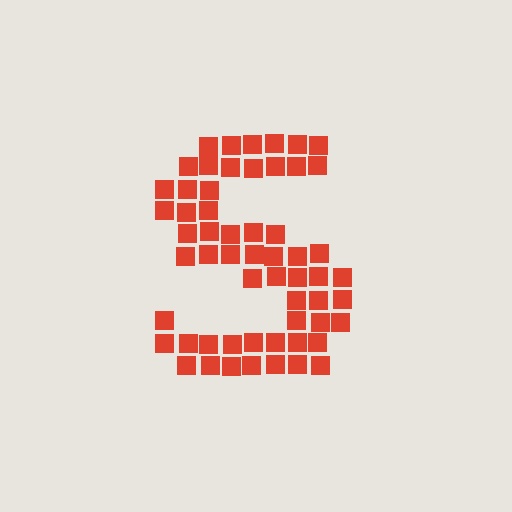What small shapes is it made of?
It is made of small squares.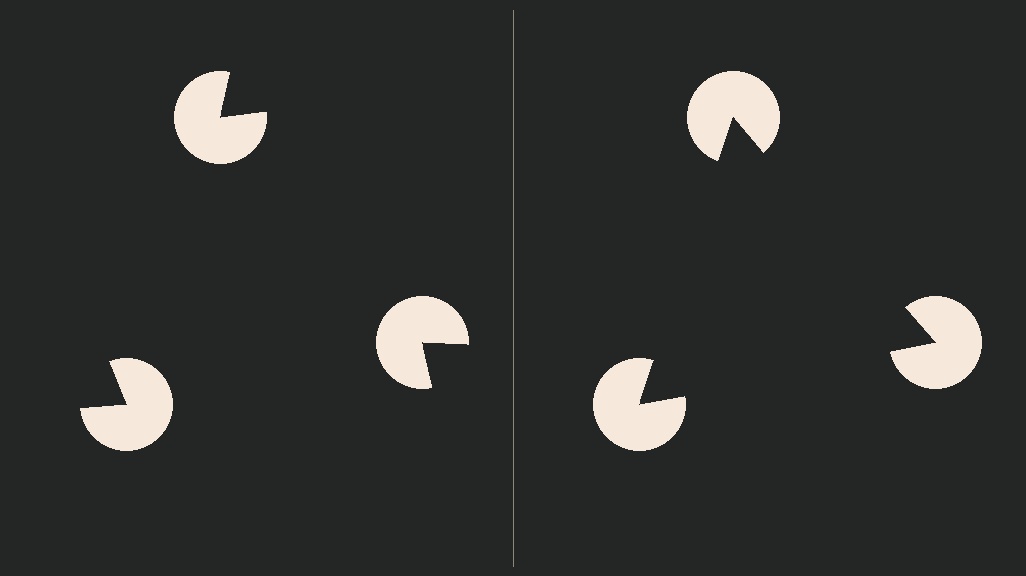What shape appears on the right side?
An illusory triangle.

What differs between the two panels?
The pac-man discs are positioned identically on both sides; only the wedge orientations differ. On the right they align to a triangle; on the left they are misaligned.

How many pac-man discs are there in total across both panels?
6 — 3 on each side.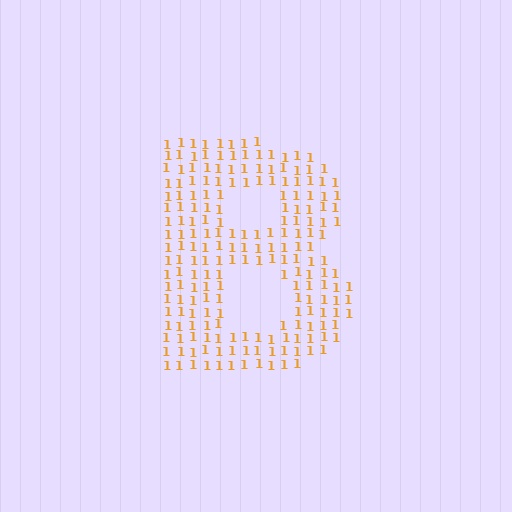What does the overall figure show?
The overall figure shows the letter B.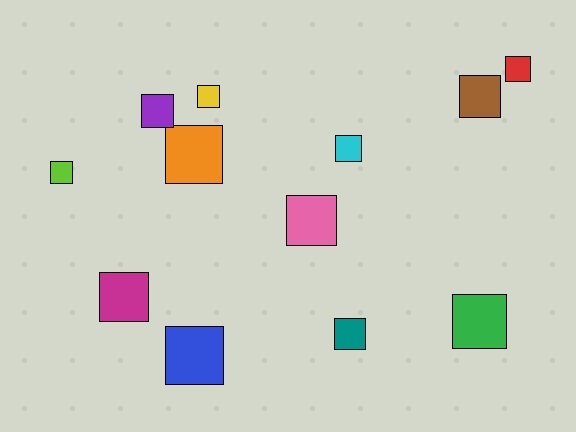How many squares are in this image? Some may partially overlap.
There are 12 squares.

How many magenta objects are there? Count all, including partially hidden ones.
There is 1 magenta object.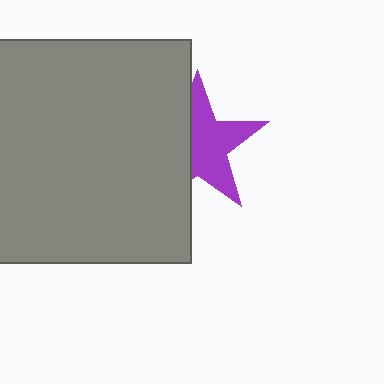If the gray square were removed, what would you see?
You would see the complete purple star.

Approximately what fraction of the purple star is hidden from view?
Roughly 41% of the purple star is hidden behind the gray square.